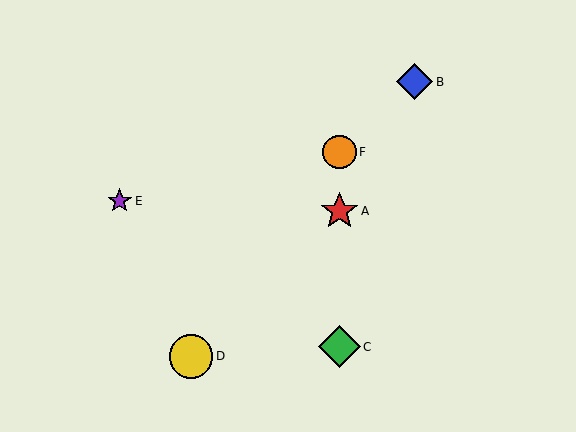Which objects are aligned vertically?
Objects A, C, F are aligned vertically.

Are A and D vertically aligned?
No, A is at x≈339 and D is at x≈191.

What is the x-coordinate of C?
Object C is at x≈339.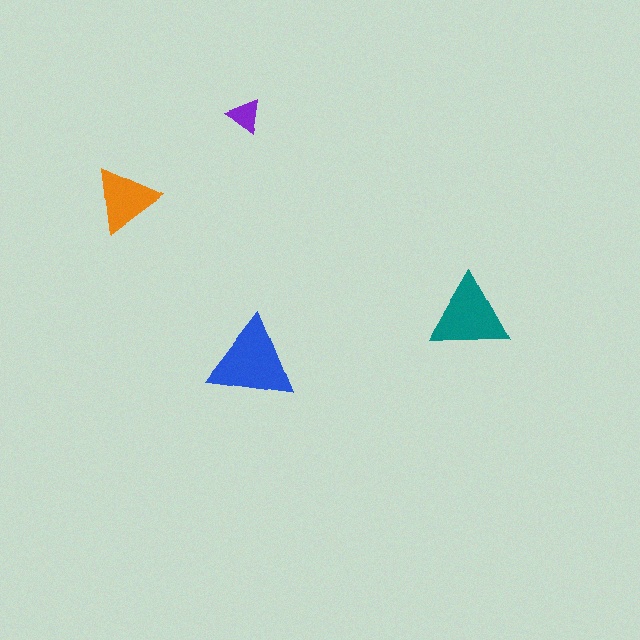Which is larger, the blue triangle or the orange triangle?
The blue one.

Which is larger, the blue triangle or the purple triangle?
The blue one.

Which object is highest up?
The purple triangle is topmost.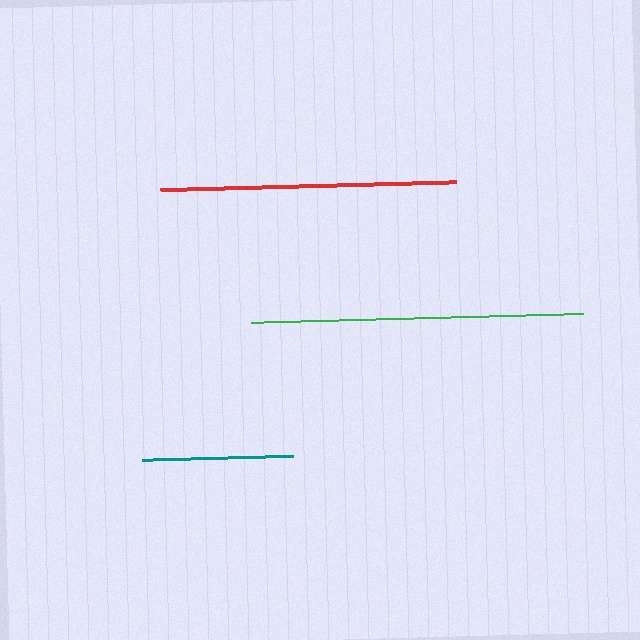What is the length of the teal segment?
The teal segment is approximately 152 pixels long.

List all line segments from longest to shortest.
From longest to shortest: green, red, teal.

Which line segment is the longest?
The green line is the longest at approximately 332 pixels.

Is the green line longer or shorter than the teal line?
The green line is longer than the teal line.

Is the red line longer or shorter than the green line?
The green line is longer than the red line.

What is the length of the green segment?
The green segment is approximately 332 pixels long.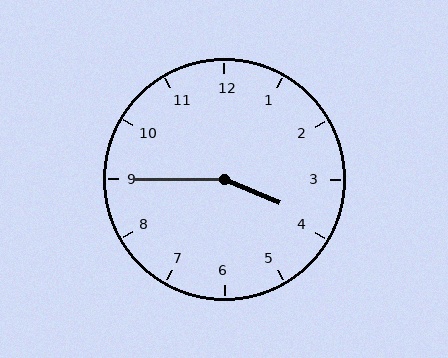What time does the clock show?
3:45.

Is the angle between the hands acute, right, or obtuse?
It is obtuse.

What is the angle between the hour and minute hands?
Approximately 158 degrees.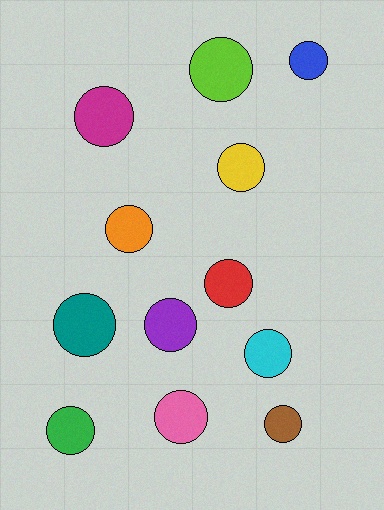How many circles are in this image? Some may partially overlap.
There are 12 circles.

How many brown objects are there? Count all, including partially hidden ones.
There is 1 brown object.